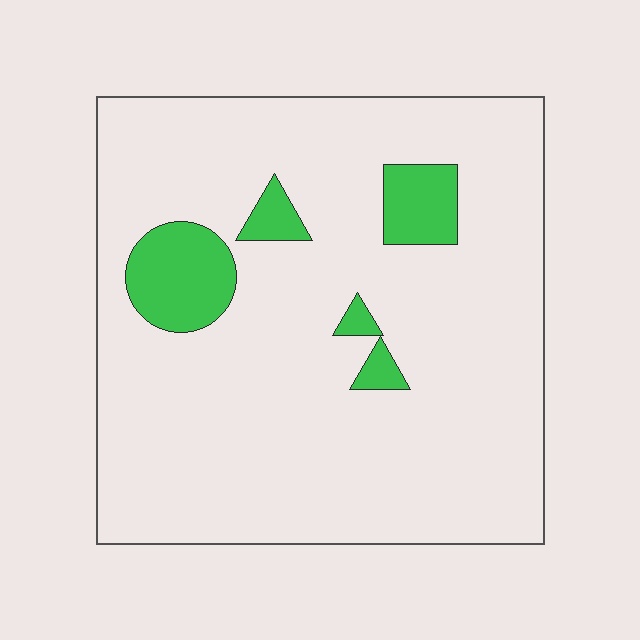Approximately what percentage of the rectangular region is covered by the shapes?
Approximately 10%.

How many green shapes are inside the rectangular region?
5.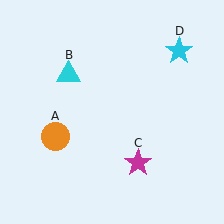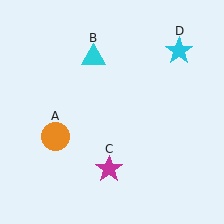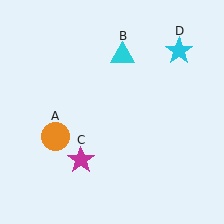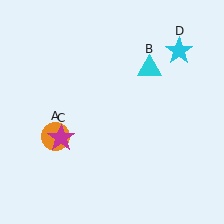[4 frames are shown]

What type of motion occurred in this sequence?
The cyan triangle (object B), magenta star (object C) rotated clockwise around the center of the scene.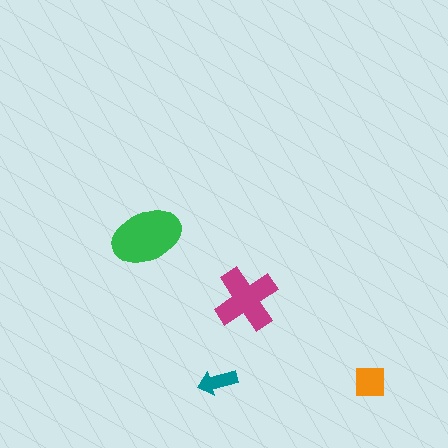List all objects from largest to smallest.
The green ellipse, the magenta cross, the orange square, the teal arrow.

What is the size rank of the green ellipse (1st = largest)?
1st.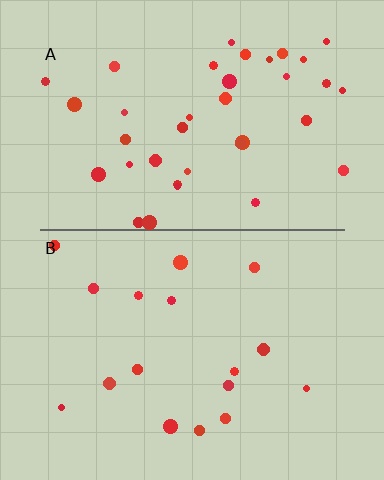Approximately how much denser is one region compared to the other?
Approximately 2.2× — region A over region B.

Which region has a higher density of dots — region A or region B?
A (the top).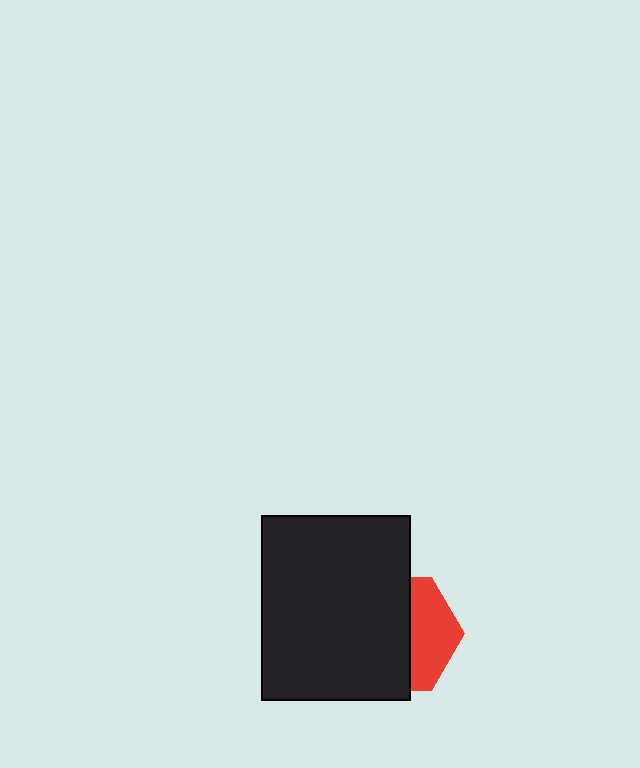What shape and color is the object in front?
The object in front is a black rectangle.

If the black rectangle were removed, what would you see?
You would see the complete red hexagon.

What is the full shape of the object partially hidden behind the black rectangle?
The partially hidden object is a red hexagon.